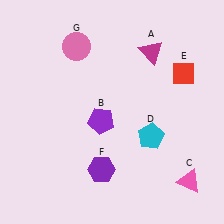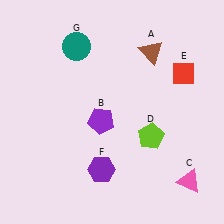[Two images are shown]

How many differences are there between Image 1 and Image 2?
There are 3 differences between the two images.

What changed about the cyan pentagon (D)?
In Image 1, D is cyan. In Image 2, it changed to lime.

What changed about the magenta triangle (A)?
In Image 1, A is magenta. In Image 2, it changed to brown.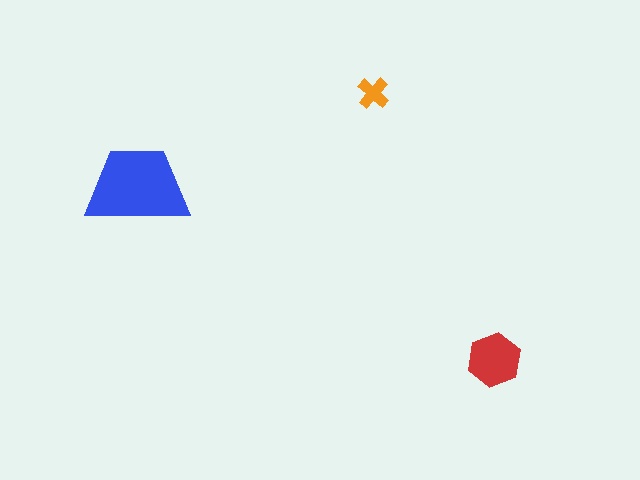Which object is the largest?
The blue trapezoid.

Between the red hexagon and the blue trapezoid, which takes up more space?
The blue trapezoid.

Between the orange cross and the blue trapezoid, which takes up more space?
The blue trapezoid.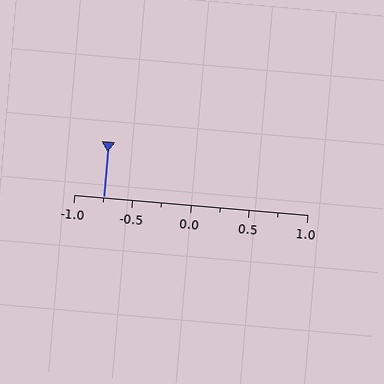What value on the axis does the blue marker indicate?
The marker indicates approximately -0.75.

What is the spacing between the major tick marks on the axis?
The major ticks are spaced 0.5 apart.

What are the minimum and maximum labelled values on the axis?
The axis runs from -1.0 to 1.0.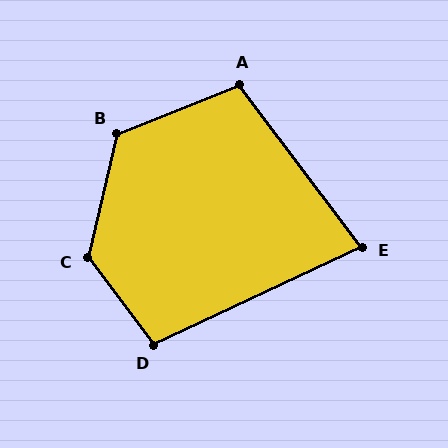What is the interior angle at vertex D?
Approximately 102 degrees (obtuse).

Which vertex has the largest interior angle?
C, at approximately 130 degrees.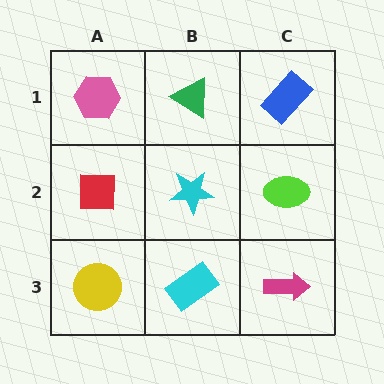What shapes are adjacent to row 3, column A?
A red square (row 2, column A), a cyan rectangle (row 3, column B).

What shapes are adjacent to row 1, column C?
A lime ellipse (row 2, column C), a green triangle (row 1, column B).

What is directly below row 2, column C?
A magenta arrow.